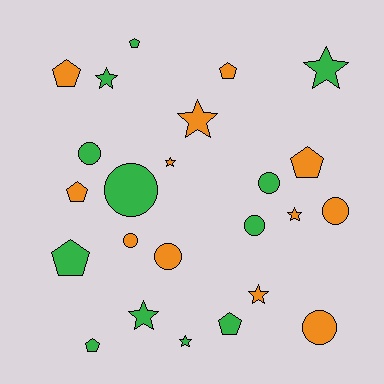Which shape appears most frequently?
Star, with 8 objects.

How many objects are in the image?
There are 24 objects.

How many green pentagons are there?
There are 4 green pentagons.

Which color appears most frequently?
Orange, with 12 objects.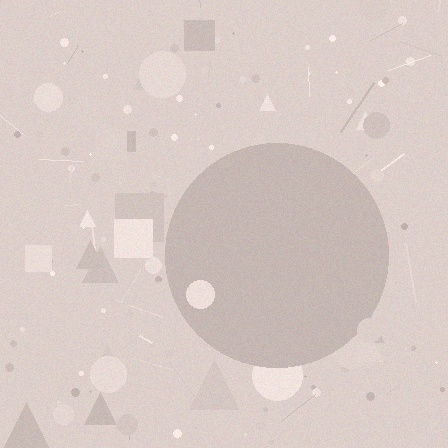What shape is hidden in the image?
A circle is hidden in the image.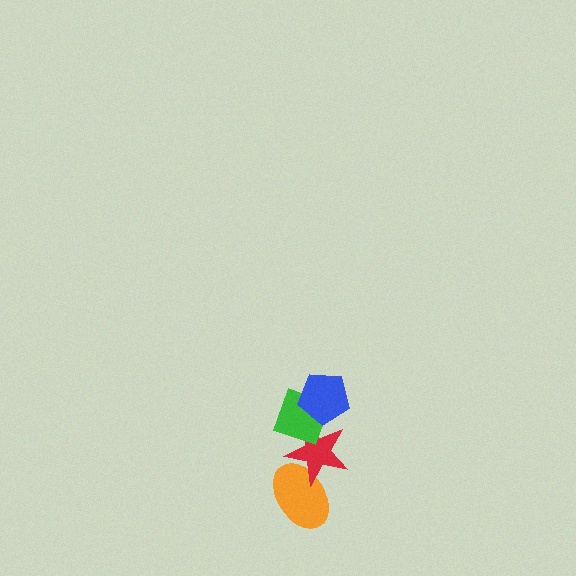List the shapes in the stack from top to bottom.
From top to bottom: the blue pentagon, the green diamond, the red star, the orange ellipse.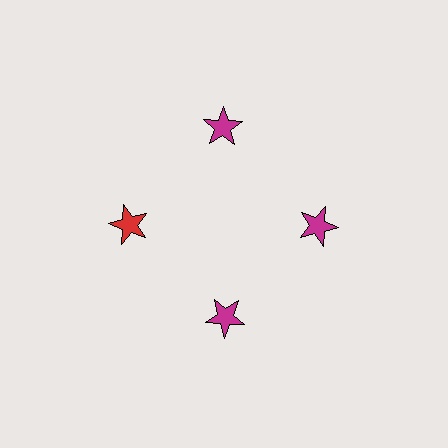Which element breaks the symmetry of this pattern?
The red star at roughly the 9 o'clock position breaks the symmetry. All other shapes are magenta stars.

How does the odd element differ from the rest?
It has a different color: red instead of magenta.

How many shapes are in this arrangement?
There are 4 shapes arranged in a ring pattern.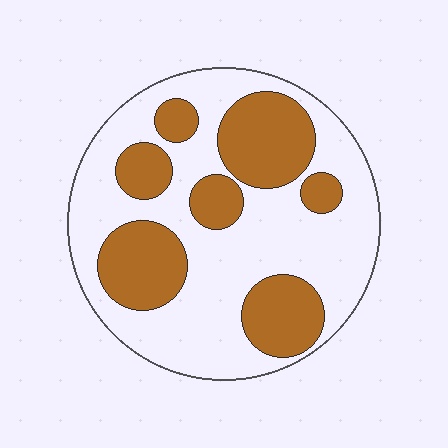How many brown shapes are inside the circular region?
7.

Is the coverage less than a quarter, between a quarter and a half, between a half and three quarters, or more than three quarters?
Between a quarter and a half.